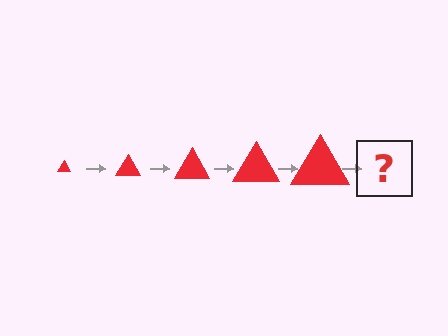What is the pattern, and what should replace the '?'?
The pattern is that the triangle gets progressively larger each step. The '?' should be a red triangle, larger than the previous one.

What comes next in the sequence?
The next element should be a red triangle, larger than the previous one.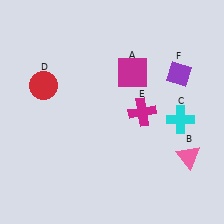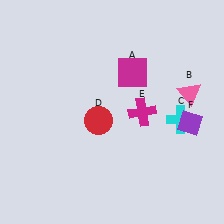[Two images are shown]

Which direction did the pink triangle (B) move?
The pink triangle (B) moved up.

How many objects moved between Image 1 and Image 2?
3 objects moved between the two images.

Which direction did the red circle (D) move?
The red circle (D) moved right.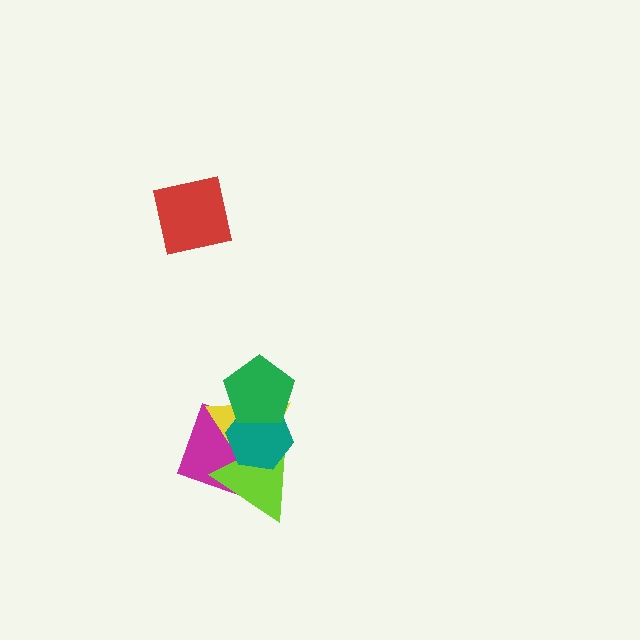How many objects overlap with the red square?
0 objects overlap with the red square.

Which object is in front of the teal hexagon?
The green pentagon is in front of the teal hexagon.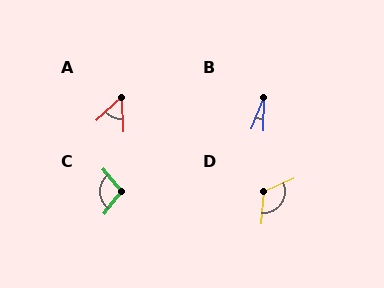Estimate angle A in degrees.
Approximately 48 degrees.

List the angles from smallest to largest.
B (22°), A (48°), C (103°), D (118°).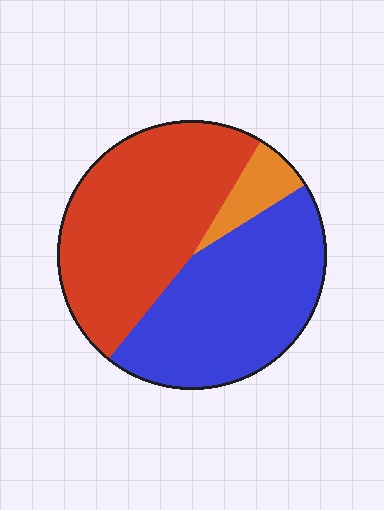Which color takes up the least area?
Orange, at roughly 5%.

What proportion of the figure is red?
Red takes up between a quarter and a half of the figure.